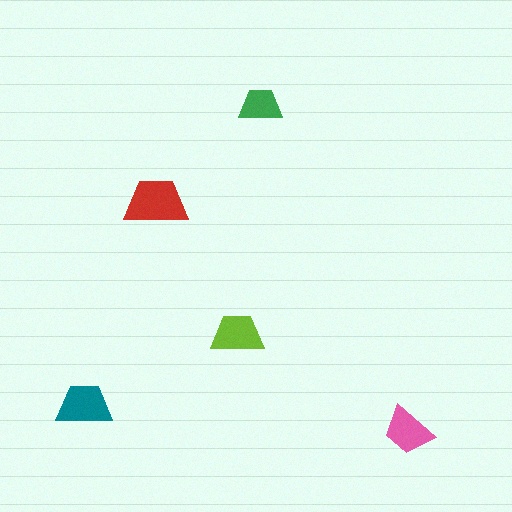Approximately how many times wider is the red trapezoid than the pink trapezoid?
About 1.5 times wider.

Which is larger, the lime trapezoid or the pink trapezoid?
The lime one.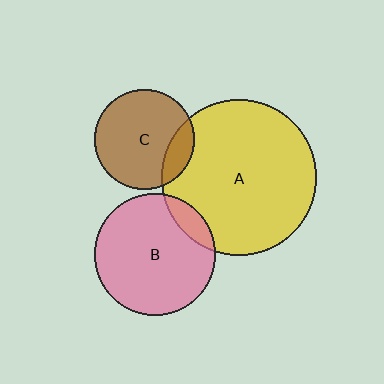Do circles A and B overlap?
Yes.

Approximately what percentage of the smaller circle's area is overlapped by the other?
Approximately 10%.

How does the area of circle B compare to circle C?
Approximately 1.5 times.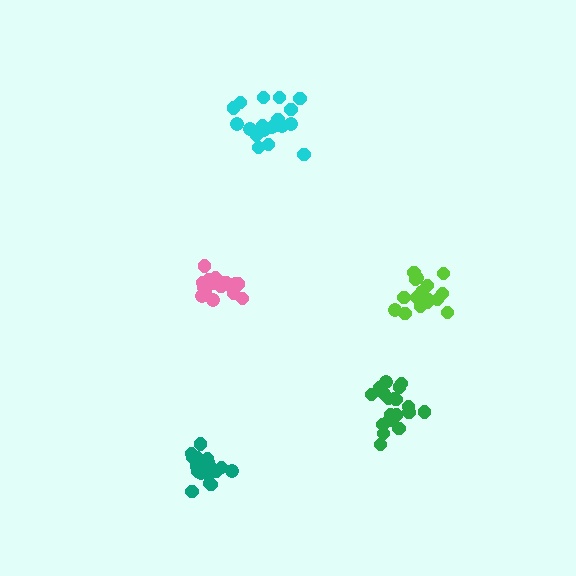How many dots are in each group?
Group 1: 20 dots, Group 2: 20 dots, Group 3: 18 dots, Group 4: 17 dots, Group 5: 20 dots (95 total).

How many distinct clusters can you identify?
There are 5 distinct clusters.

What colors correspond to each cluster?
The clusters are colored: green, cyan, pink, lime, teal.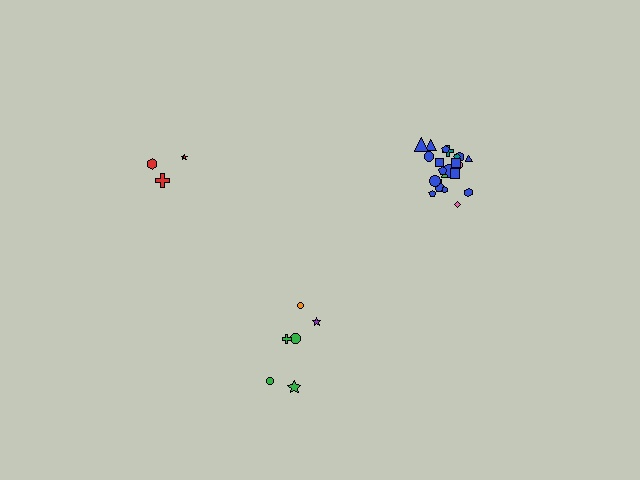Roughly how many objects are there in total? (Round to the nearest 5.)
Roughly 30 objects in total.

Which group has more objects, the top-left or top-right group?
The top-right group.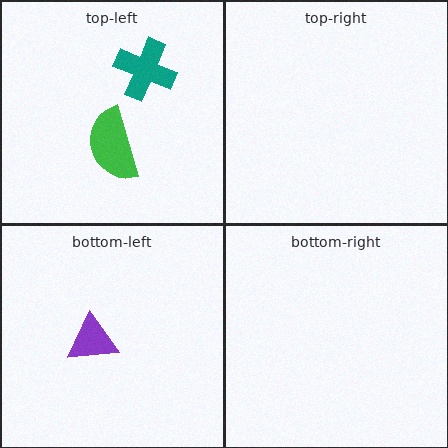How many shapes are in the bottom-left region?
1.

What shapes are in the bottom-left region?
The purple triangle.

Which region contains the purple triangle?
The bottom-left region.